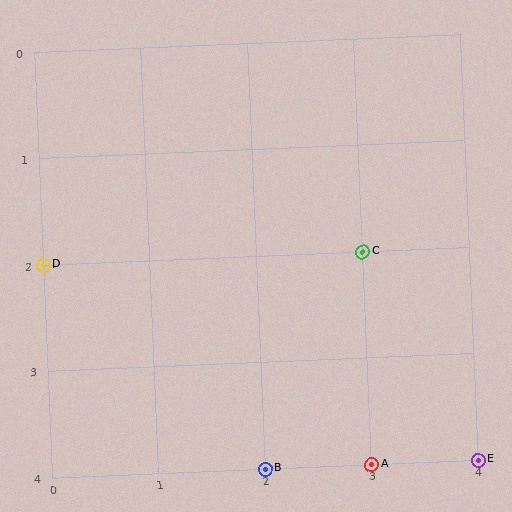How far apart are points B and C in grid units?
Points B and C are 1 column and 2 rows apart (about 2.2 grid units diagonally).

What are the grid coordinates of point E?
Point E is at grid coordinates (4, 4).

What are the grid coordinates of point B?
Point B is at grid coordinates (2, 4).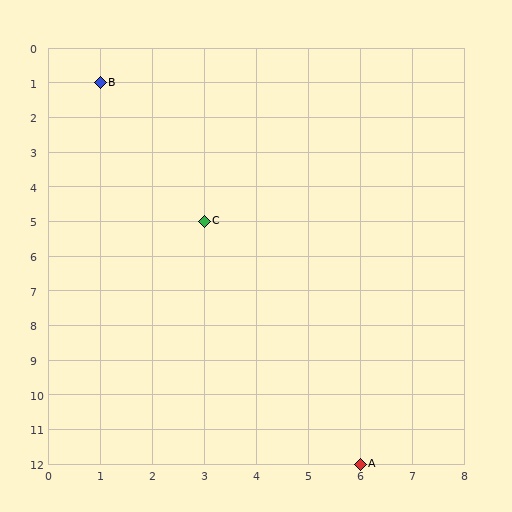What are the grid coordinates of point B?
Point B is at grid coordinates (1, 1).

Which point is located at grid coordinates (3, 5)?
Point C is at (3, 5).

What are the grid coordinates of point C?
Point C is at grid coordinates (3, 5).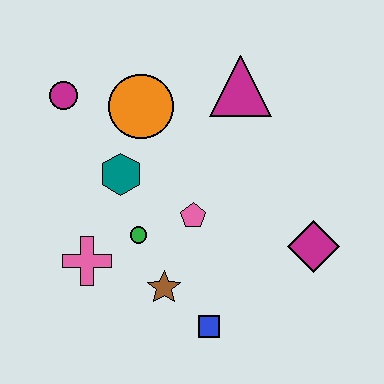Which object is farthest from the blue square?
The magenta circle is farthest from the blue square.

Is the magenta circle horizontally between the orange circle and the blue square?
No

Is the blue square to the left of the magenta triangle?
Yes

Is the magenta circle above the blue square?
Yes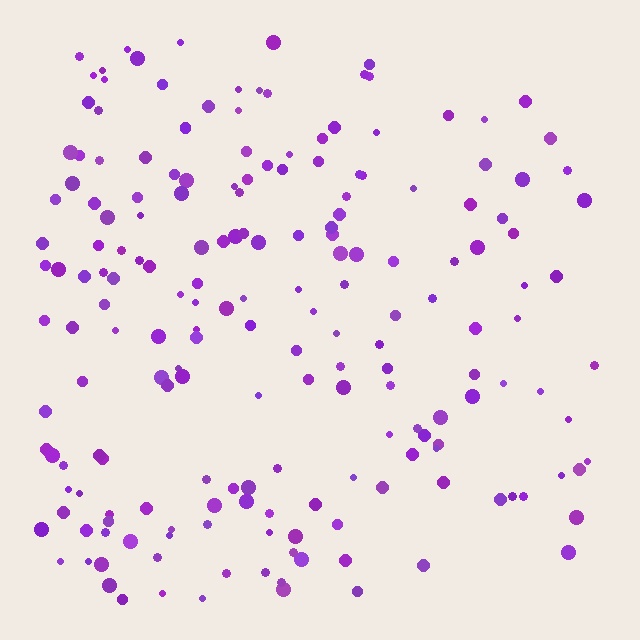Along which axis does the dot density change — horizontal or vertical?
Horizontal.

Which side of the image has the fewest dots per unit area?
The right.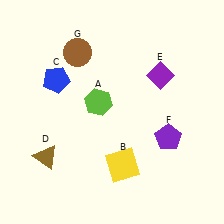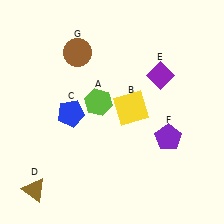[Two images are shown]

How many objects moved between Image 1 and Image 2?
3 objects moved between the two images.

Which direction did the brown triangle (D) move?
The brown triangle (D) moved down.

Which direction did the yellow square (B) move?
The yellow square (B) moved up.